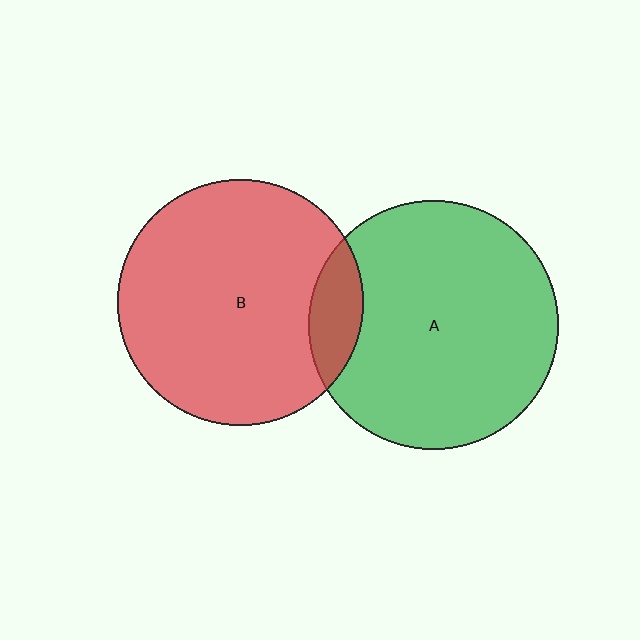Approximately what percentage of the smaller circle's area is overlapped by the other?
Approximately 10%.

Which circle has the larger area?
Circle A (green).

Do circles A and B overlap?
Yes.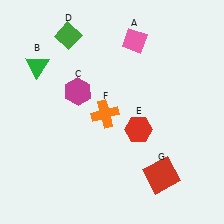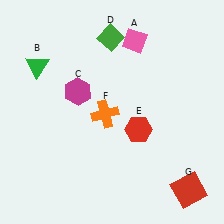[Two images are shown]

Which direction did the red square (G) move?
The red square (G) moved right.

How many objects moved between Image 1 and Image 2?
2 objects moved between the two images.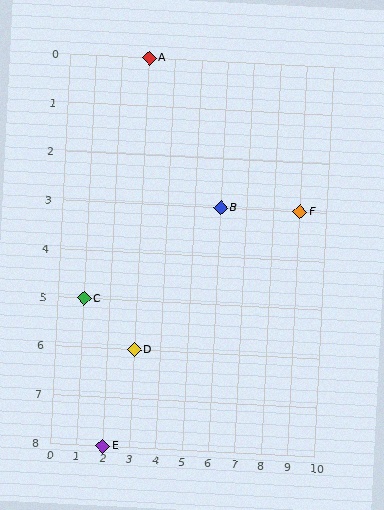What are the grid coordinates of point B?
Point B is at grid coordinates (6, 3).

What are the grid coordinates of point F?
Point F is at grid coordinates (9, 3).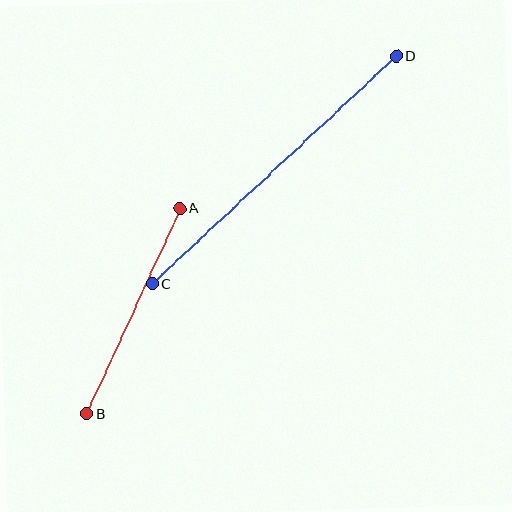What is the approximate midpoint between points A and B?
The midpoint is at approximately (133, 311) pixels.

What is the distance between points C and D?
The distance is approximately 334 pixels.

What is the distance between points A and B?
The distance is approximately 225 pixels.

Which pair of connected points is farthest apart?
Points C and D are farthest apart.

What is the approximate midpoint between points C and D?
The midpoint is at approximately (274, 170) pixels.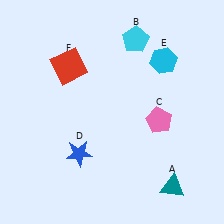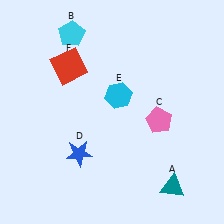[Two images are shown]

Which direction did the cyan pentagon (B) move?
The cyan pentagon (B) moved left.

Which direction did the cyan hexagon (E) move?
The cyan hexagon (E) moved left.